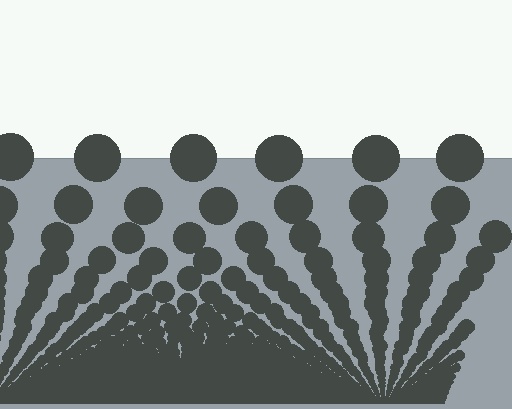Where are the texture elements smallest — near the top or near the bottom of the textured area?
Near the bottom.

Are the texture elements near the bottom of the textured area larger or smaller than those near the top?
Smaller. The gradient is inverted — elements near the bottom are smaller and denser.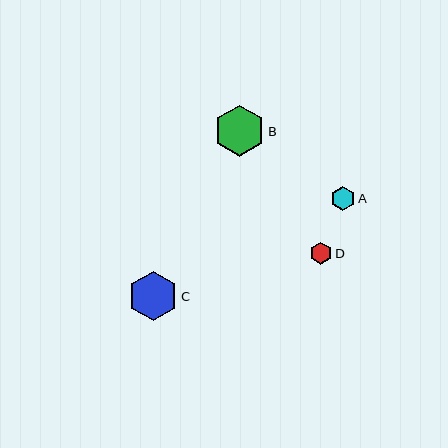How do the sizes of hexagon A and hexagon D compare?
Hexagon A and hexagon D are approximately the same size.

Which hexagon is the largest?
Hexagon B is the largest with a size of approximately 51 pixels.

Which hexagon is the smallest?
Hexagon D is the smallest with a size of approximately 22 pixels.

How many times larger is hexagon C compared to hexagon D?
Hexagon C is approximately 2.2 times the size of hexagon D.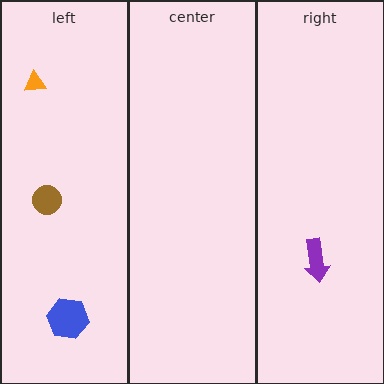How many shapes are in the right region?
1.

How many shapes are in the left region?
3.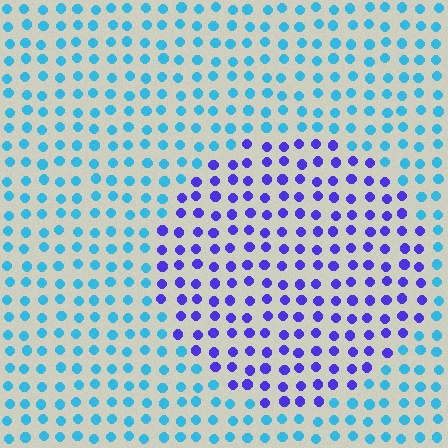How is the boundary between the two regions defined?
The boundary is defined purely by a slight shift in hue (about 55 degrees). Spacing, size, and orientation are identical on both sides.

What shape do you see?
I see a circle.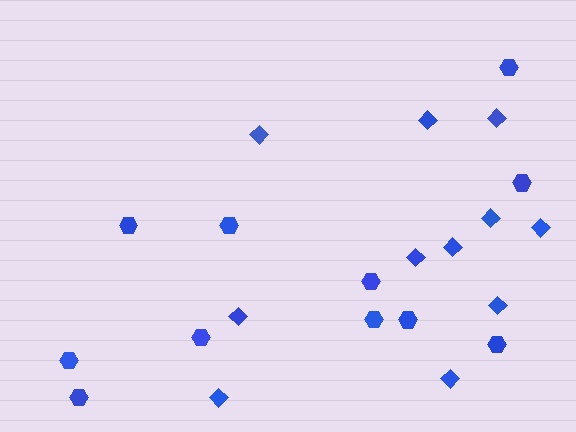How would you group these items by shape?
There are 2 groups: one group of diamonds (11) and one group of hexagons (11).